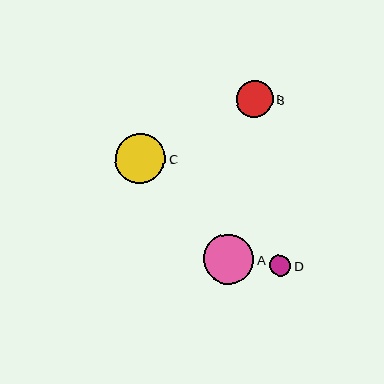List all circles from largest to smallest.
From largest to smallest: A, C, B, D.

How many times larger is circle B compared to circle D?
Circle B is approximately 1.7 times the size of circle D.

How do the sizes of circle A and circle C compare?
Circle A and circle C are approximately the same size.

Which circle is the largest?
Circle A is the largest with a size of approximately 50 pixels.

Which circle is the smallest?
Circle D is the smallest with a size of approximately 22 pixels.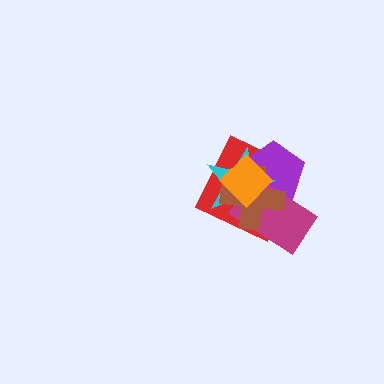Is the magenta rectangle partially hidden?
Yes, it is partially covered by another shape.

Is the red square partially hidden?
Yes, it is partially covered by another shape.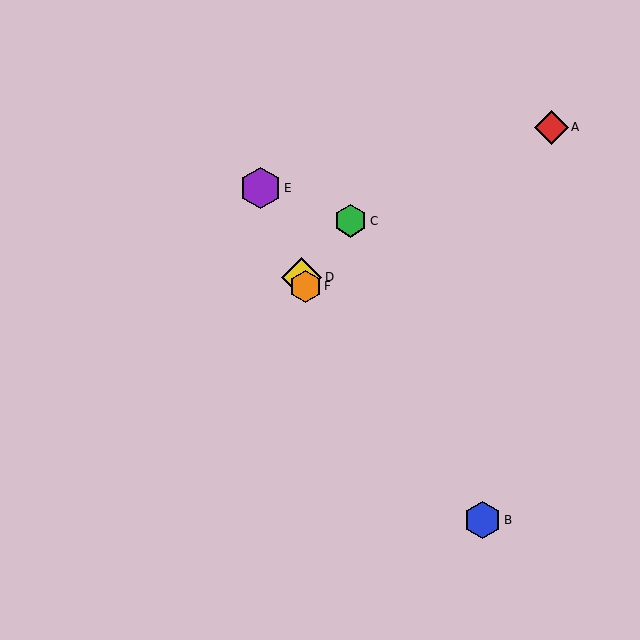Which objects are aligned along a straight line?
Objects D, E, F are aligned along a straight line.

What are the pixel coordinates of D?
Object D is at (301, 277).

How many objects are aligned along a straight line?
3 objects (D, E, F) are aligned along a straight line.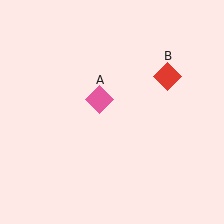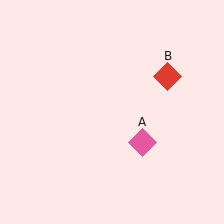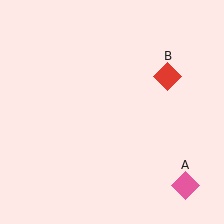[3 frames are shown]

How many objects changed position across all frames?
1 object changed position: pink diamond (object A).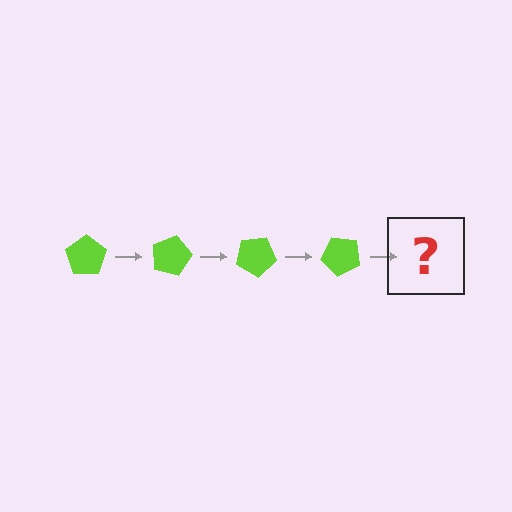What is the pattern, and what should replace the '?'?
The pattern is that the pentagon rotates 15 degrees each step. The '?' should be a lime pentagon rotated 60 degrees.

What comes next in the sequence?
The next element should be a lime pentagon rotated 60 degrees.